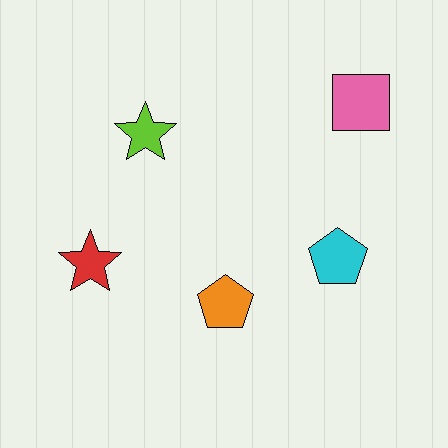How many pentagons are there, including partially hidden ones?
There are 2 pentagons.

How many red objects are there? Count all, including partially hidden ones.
There is 1 red object.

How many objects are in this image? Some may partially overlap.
There are 5 objects.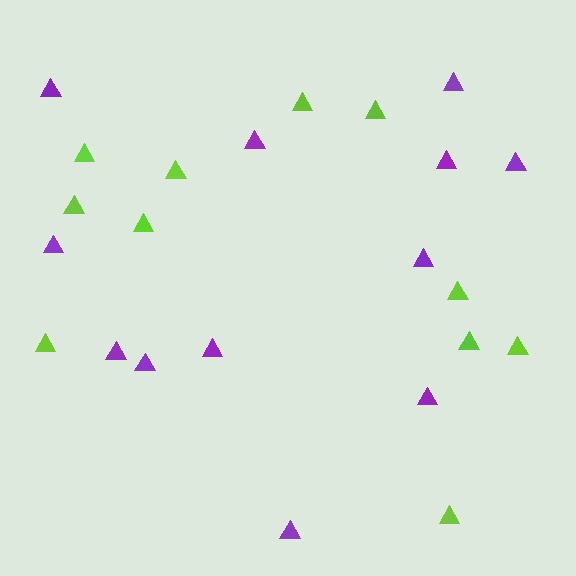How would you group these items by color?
There are 2 groups: one group of purple triangles (12) and one group of lime triangles (11).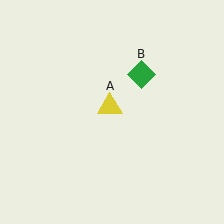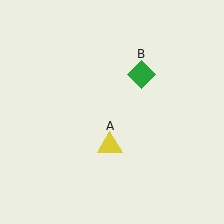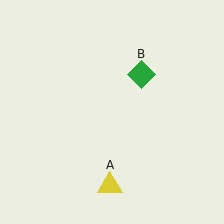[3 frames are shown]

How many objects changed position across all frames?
1 object changed position: yellow triangle (object A).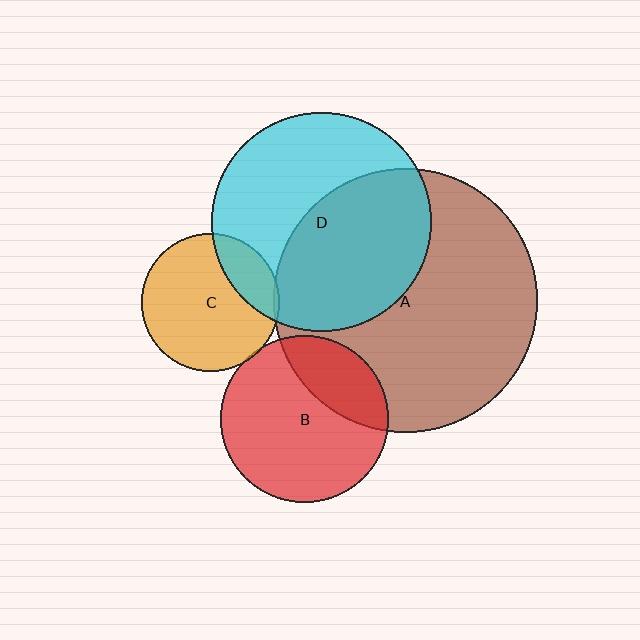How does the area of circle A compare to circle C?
Approximately 3.7 times.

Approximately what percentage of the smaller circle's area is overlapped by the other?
Approximately 5%.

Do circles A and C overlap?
Yes.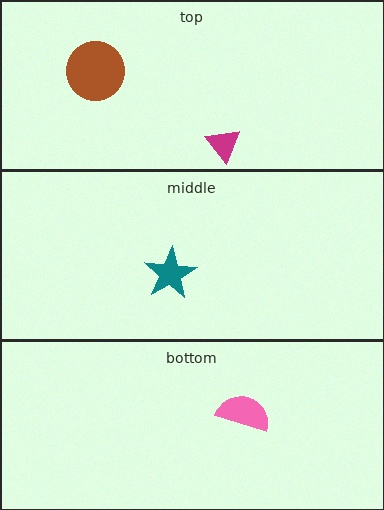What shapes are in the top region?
The magenta triangle, the brown circle.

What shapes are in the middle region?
The teal star.